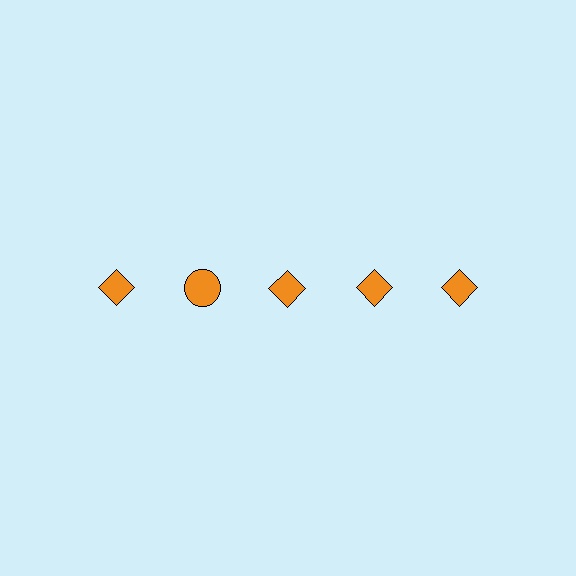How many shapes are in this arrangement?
There are 5 shapes arranged in a grid pattern.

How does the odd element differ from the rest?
It has a different shape: circle instead of diamond.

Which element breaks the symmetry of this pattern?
The orange circle in the top row, second from left column breaks the symmetry. All other shapes are orange diamonds.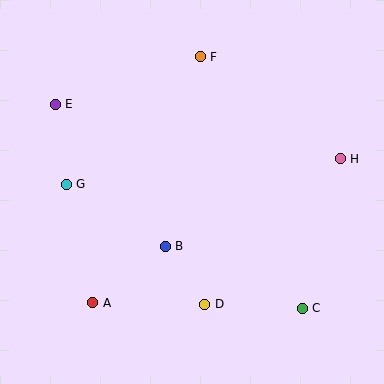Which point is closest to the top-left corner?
Point E is closest to the top-left corner.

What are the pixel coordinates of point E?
Point E is at (55, 104).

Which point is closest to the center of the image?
Point B at (165, 246) is closest to the center.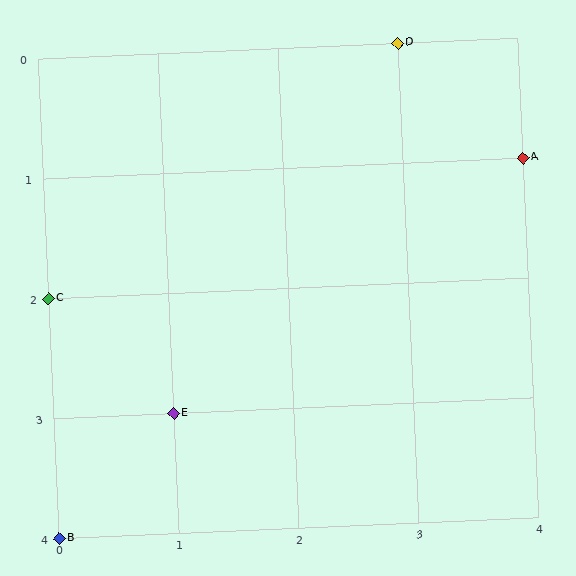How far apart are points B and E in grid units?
Points B and E are 1 column and 1 row apart (about 1.4 grid units diagonally).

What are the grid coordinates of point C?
Point C is at grid coordinates (0, 2).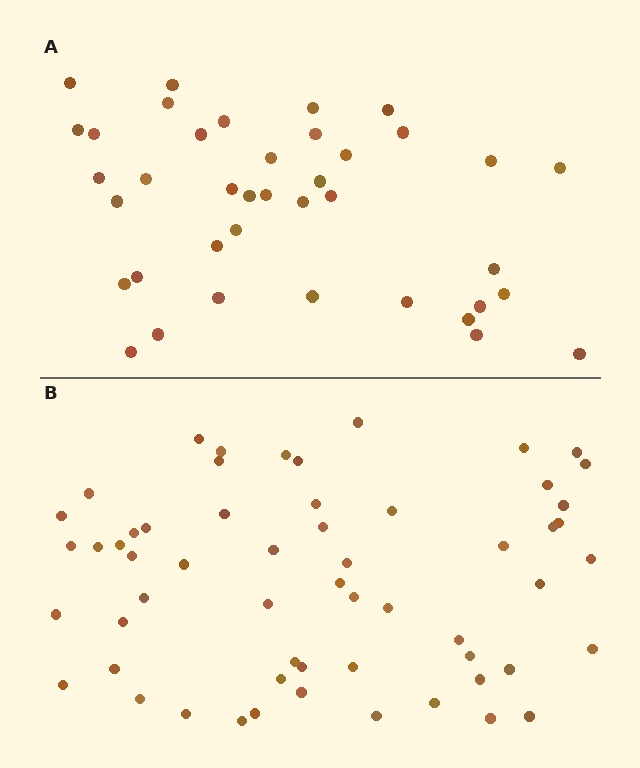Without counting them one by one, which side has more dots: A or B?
Region B (the bottom region) has more dots.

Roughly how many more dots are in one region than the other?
Region B has approximately 20 more dots than region A.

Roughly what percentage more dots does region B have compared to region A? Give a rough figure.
About 50% more.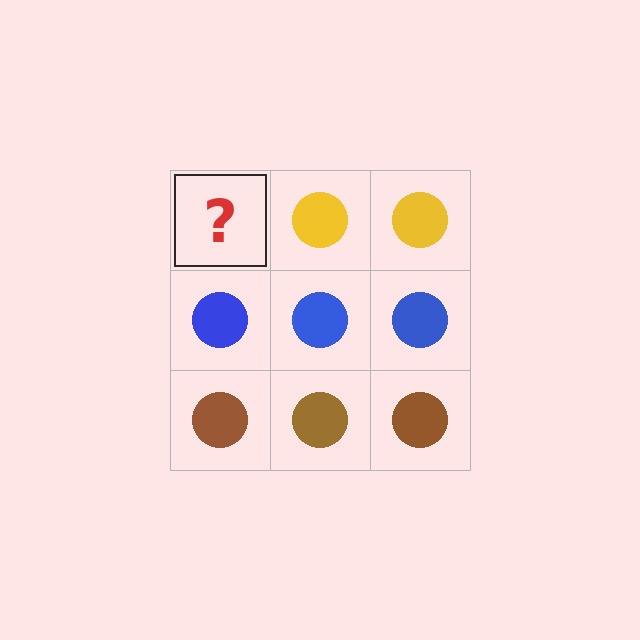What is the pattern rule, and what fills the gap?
The rule is that each row has a consistent color. The gap should be filled with a yellow circle.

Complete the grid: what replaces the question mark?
The question mark should be replaced with a yellow circle.